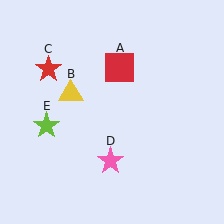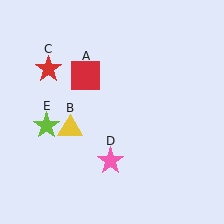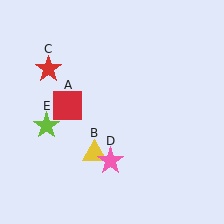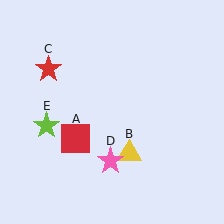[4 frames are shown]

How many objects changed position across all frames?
2 objects changed position: red square (object A), yellow triangle (object B).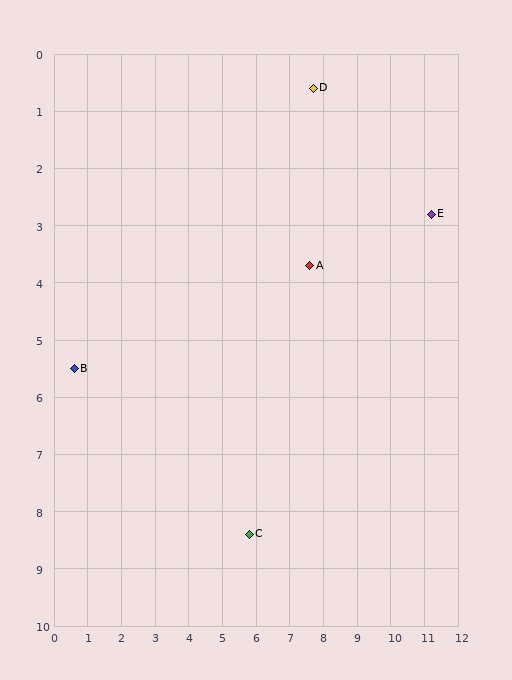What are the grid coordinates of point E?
Point E is at approximately (11.2, 2.8).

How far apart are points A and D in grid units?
Points A and D are about 3.1 grid units apart.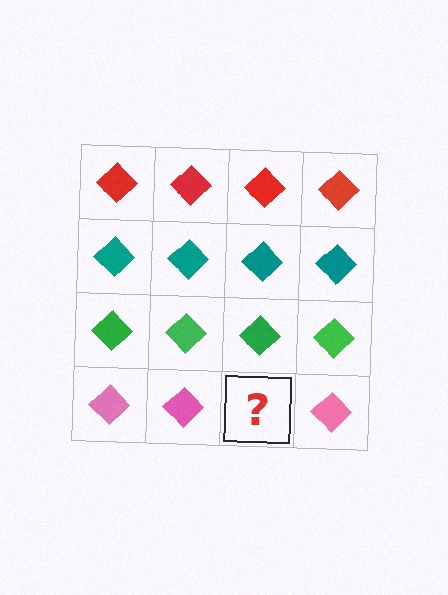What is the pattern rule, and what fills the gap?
The rule is that each row has a consistent color. The gap should be filled with a pink diamond.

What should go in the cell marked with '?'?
The missing cell should contain a pink diamond.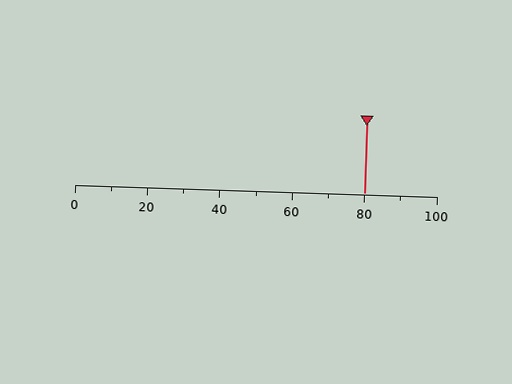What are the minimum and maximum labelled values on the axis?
The axis runs from 0 to 100.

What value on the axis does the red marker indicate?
The marker indicates approximately 80.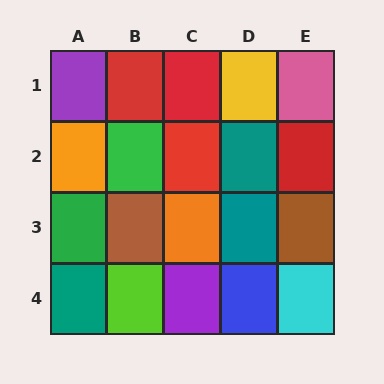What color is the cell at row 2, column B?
Green.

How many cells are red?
4 cells are red.